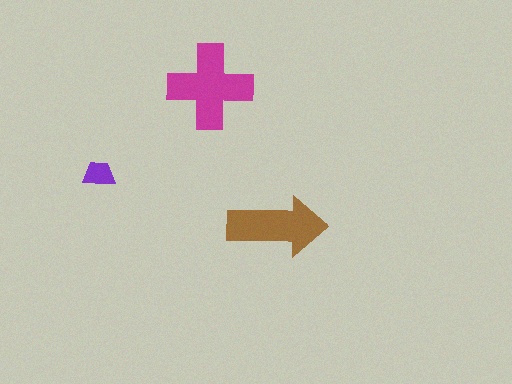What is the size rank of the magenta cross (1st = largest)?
1st.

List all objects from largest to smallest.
The magenta cross, the brown arrow, the purple trapezoid.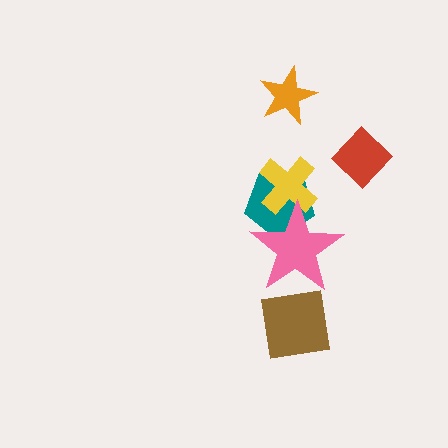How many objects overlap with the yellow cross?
2 objects overlap with the yellow cross.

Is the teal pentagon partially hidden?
Yes, it is partially covered by another shape.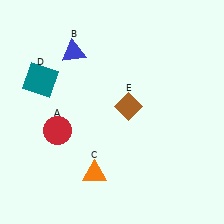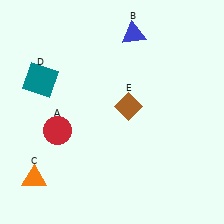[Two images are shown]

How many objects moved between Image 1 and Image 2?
2 objects moved between the two images.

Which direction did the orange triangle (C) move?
The orange triangle (C) moved left.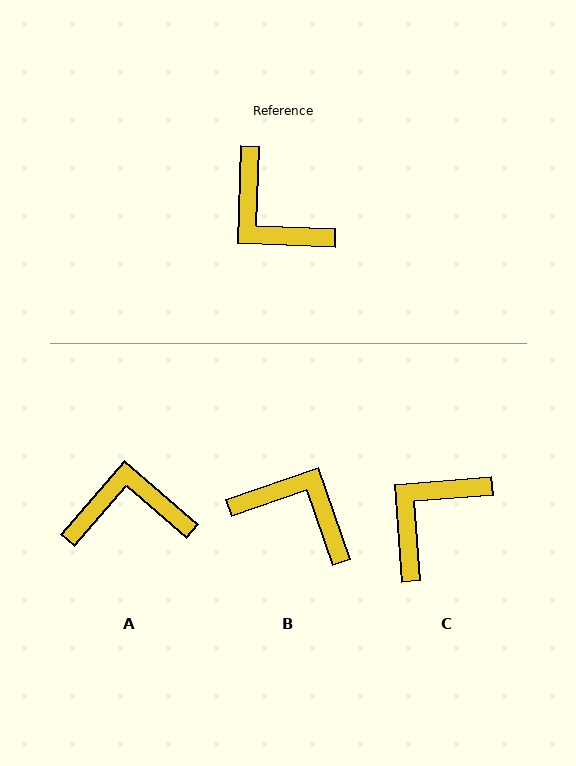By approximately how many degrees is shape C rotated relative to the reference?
Approximately 84 degrees clockwise.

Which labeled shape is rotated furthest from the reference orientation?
B, about 159 degrees away.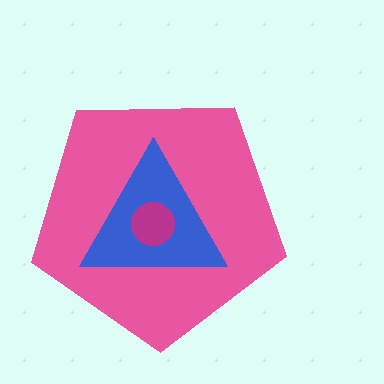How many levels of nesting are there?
3.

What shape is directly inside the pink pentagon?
The blue triangle.